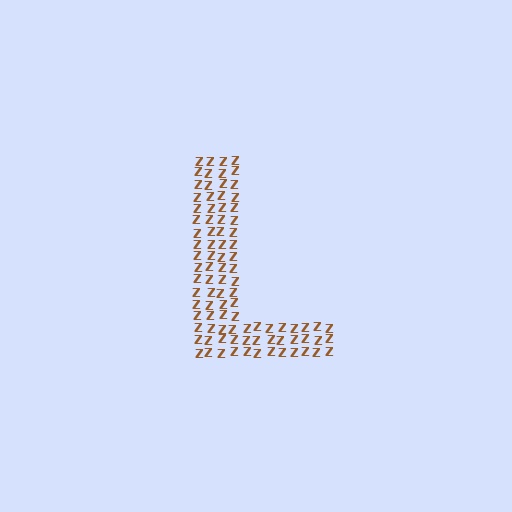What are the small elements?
The small elements are letter Z's.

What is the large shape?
The large shape is the letter L.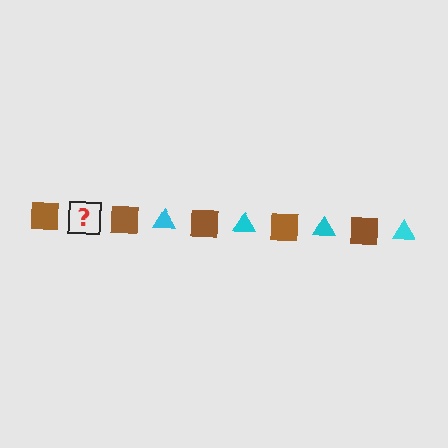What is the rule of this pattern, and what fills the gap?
The rule is that the pattern alternates between brown square and cyan triangle. The gap should be filled with a cyan triangle.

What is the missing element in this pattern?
The missing element is a cyan triangle.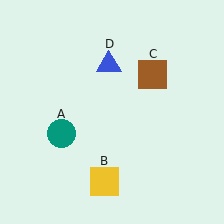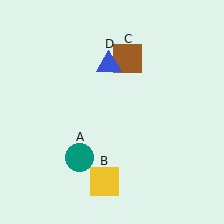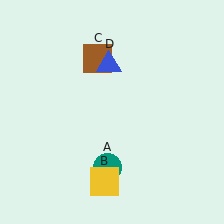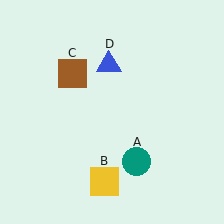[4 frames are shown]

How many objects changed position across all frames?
2 objects changed position: teal circle (object A), brown square (object C).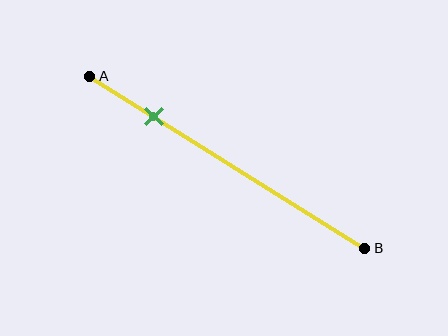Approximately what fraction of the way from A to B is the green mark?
The green mark is approximately 25% of the way from A to B.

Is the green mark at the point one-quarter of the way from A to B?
Yes, the mark is approximately at the one-quarter point.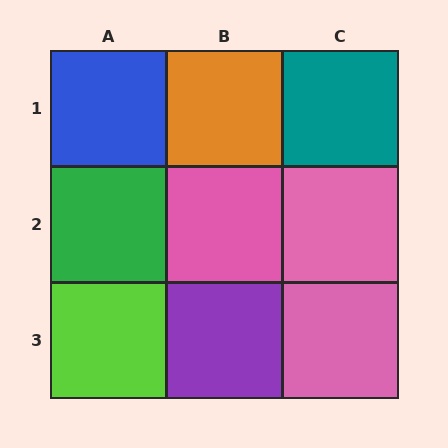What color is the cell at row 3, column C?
Pink.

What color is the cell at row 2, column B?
Pink.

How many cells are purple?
1 cell is purple.